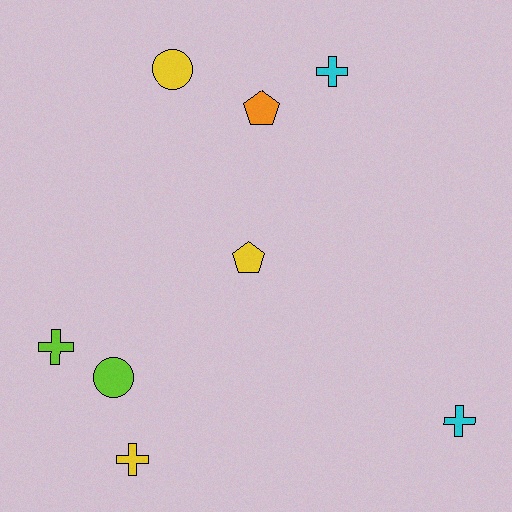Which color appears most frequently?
Yellow, with 3 objects.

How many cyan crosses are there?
There are 2 cyan crosses.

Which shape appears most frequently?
Cross, with 4 objects.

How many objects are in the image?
There are 8 objects.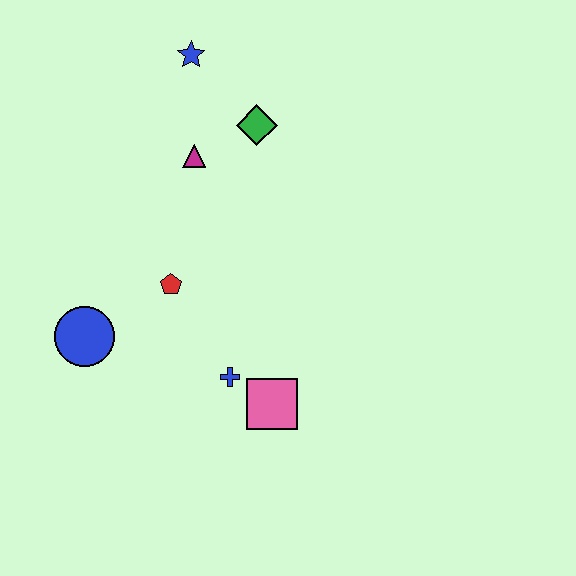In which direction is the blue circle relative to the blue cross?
The blue circle is to the left of the blue cross.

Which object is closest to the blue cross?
The pink square is closest to the blue cross.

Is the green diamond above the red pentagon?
Yes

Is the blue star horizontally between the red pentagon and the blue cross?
Yes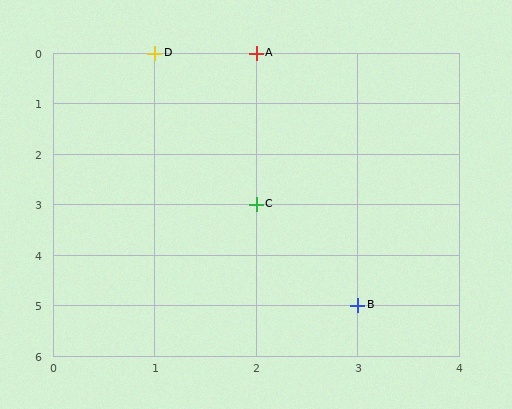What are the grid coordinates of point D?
Point D is at grid coordinates (1, 0).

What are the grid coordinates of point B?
Point B is at grid coordinates (3, 5).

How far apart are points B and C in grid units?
Points B and C are 1 column and 2 rows apart (about 2.2 grid units diagonally).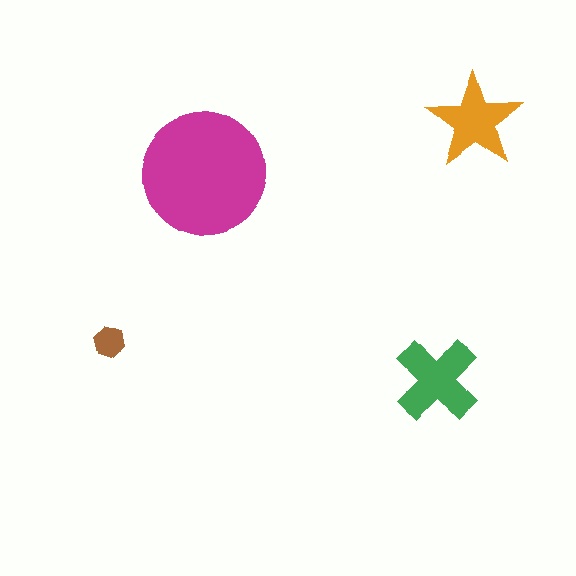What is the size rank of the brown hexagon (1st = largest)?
4th.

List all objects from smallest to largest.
The brown hexagon, the orange star, the green cross, the magenta circle.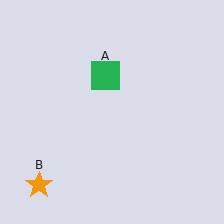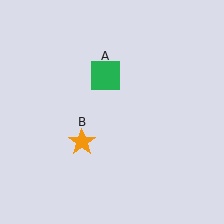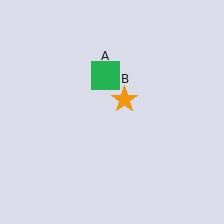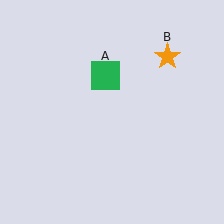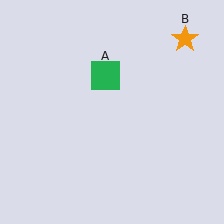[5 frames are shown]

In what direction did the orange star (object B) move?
The orange star (object B) moved up and to the right.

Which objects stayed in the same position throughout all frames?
Green square (object A) remained stationary.